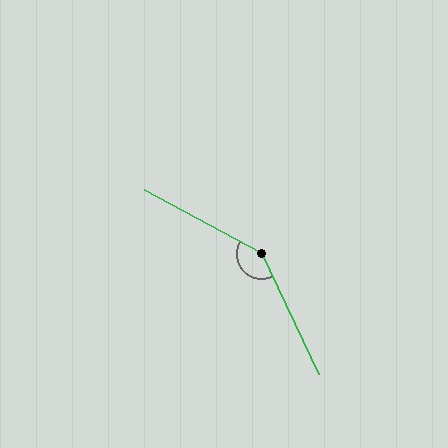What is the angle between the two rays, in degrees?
Approximately 144 degrees.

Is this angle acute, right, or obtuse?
It is obtuse.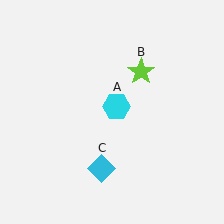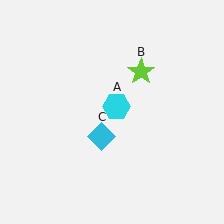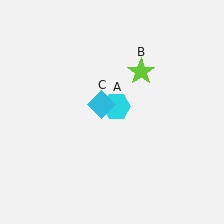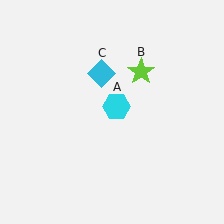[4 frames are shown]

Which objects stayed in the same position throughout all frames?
Cyan hexagon (object A) and lime star (object B) remained stationary.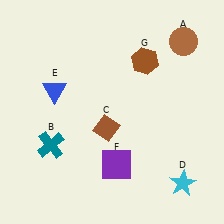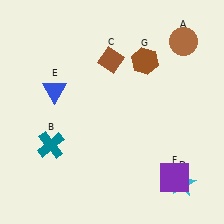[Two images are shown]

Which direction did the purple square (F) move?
The purple square (F) moved right.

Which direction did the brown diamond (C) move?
The brown diamond (C) moved up.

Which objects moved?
The objects that moved are: the brown diamond (C), the purple square (F).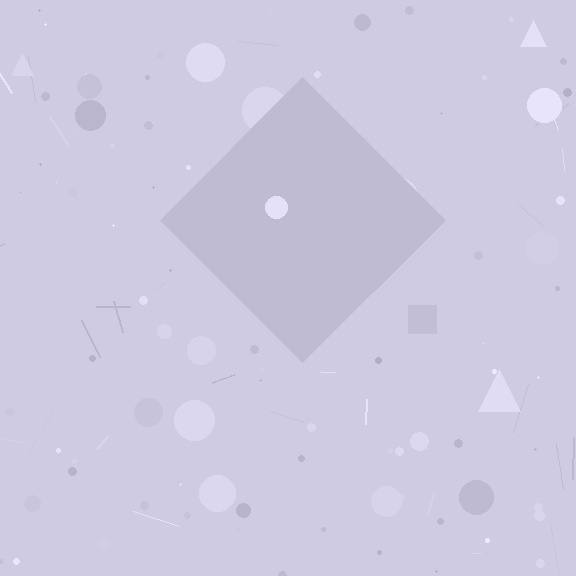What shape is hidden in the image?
A diamond is hidden in the image.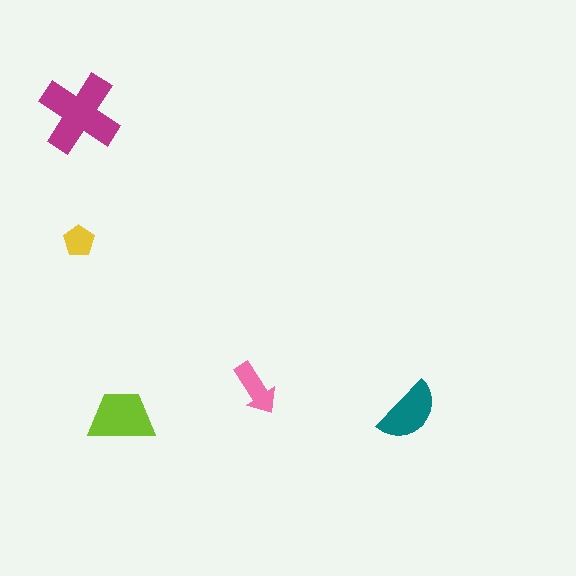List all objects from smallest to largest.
The yellow pentagon, the pink arrow, the teal semicircle, the lime trapezoid, the magenta cross.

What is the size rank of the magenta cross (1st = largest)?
1st.